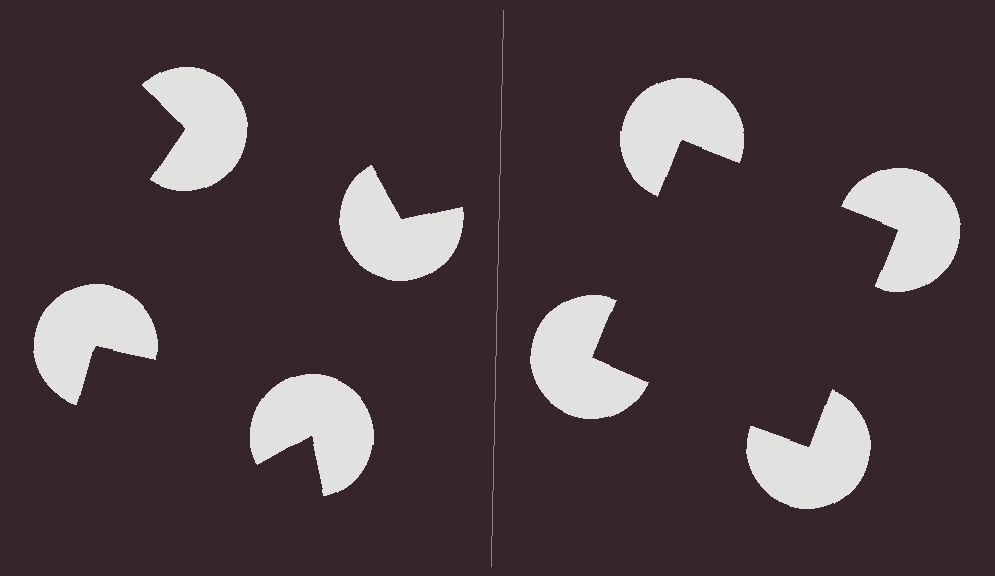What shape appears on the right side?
An illusory square.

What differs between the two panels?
The pac-man discs are positioned identically on both sides; only the wedge orientations differ. On the right they align to a square; on the left they are misaligned.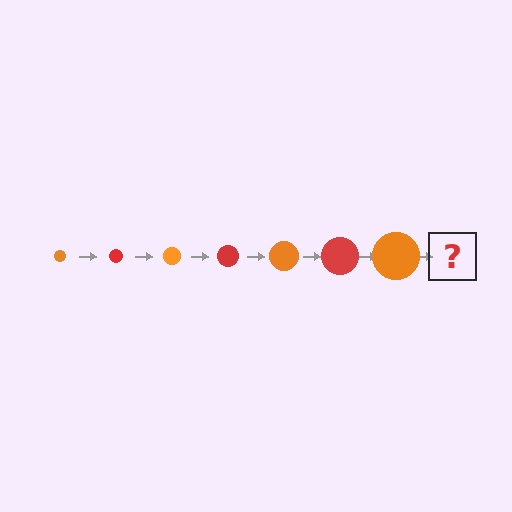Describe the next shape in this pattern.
It should be a red circle, larger than the previous one.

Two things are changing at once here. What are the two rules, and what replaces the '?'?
The two rules are that the circle grows larger each step and the color cycles through orange and red. The '?' should be a red circle, larger than the previous one.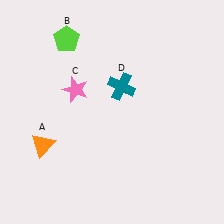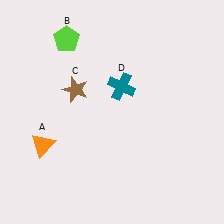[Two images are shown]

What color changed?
The star (C) changed from pink in Image 1 to brown in Image 2.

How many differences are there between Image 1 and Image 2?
There is 1 difference between the two images.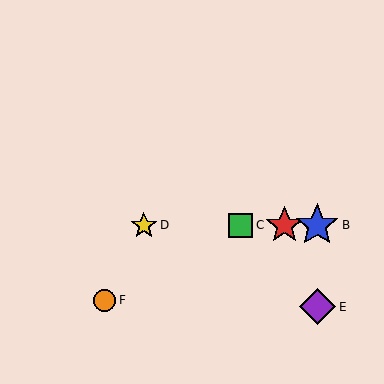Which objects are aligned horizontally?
Objects A, B, C, D are aligned horizontally.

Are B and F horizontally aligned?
No, B is at y≈225 and F is at y≈300.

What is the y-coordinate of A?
Object A is at y≈225.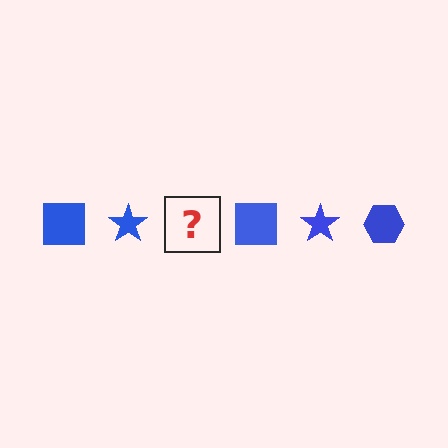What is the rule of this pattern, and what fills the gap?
The rule is that the pattern cycles through square, star, hexagon shapes in blue. The gap should be filled with a blue hexagon.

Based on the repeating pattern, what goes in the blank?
The blank should be a blue hexagon.